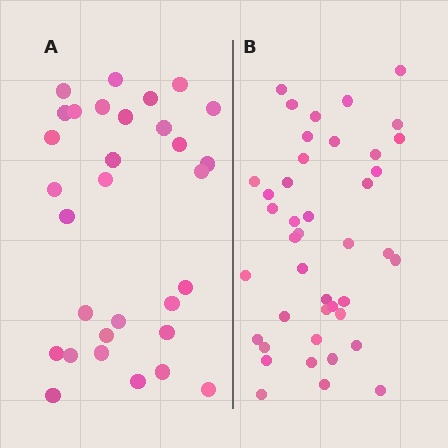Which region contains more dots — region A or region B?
Region B (the right region) has more dots.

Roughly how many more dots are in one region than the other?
Region B has roughly 12 or so more dots than region A.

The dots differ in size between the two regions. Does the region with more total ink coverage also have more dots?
No. Region A has more total ink coverage because its dots are larger, but region B actually contains more individual dots. Total area can be misleading — the number of items is what matters here.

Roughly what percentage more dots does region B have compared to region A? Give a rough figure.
About 35% more.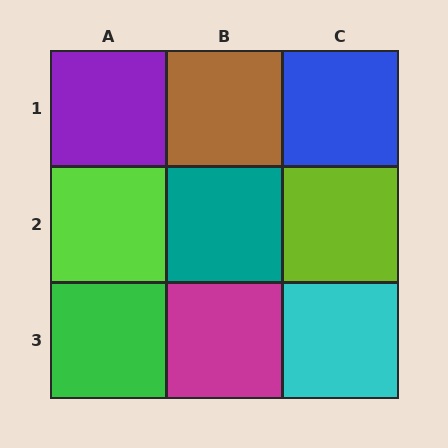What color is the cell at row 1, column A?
Purple.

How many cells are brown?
1 cell is brown.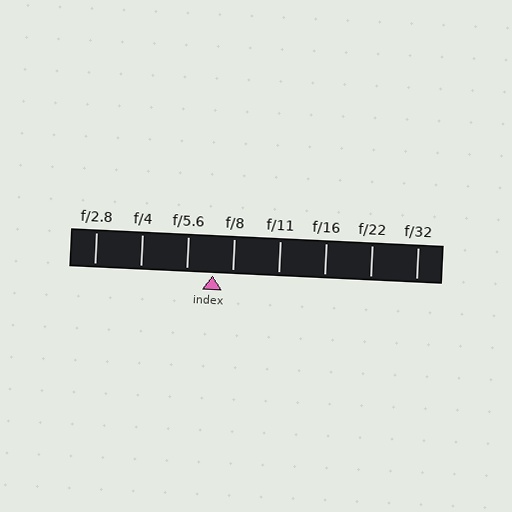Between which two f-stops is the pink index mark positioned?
The index mark is between f/5.6 and f/8.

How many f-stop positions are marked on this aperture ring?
There are 8 f-stop positions marked.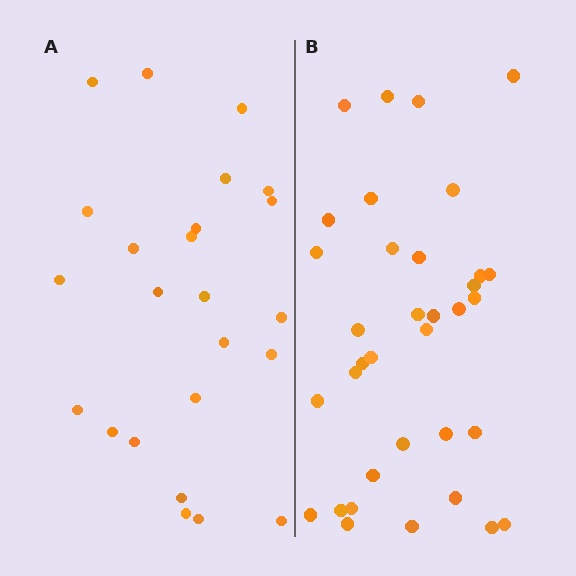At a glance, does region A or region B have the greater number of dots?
Region B (the right region) has more dots.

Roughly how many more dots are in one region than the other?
Region B has roughly 12 or so more dots than region A.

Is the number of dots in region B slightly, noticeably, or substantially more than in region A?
Region B has substantially more. The ratio is roughly 1.5 to 1.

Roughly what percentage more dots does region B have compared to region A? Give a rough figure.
About 45% more.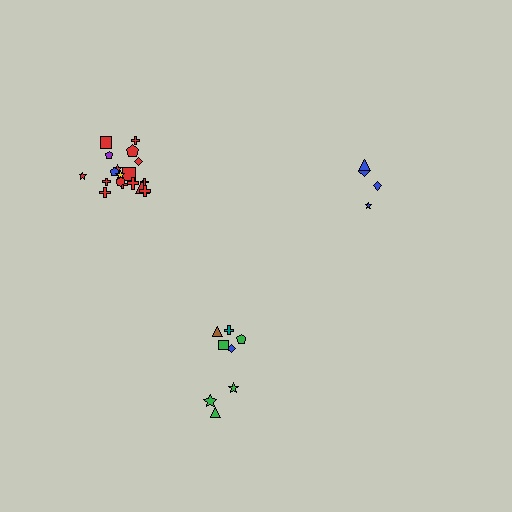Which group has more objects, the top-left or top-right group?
The top-left group.